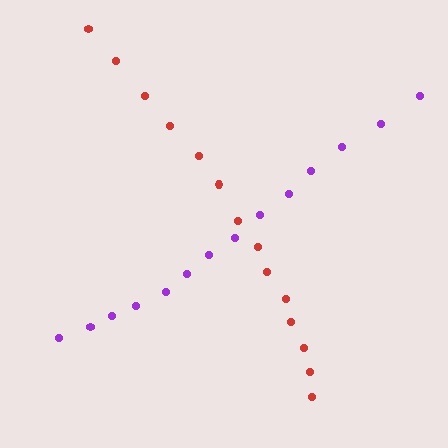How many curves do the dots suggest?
There are 2 distinct paths.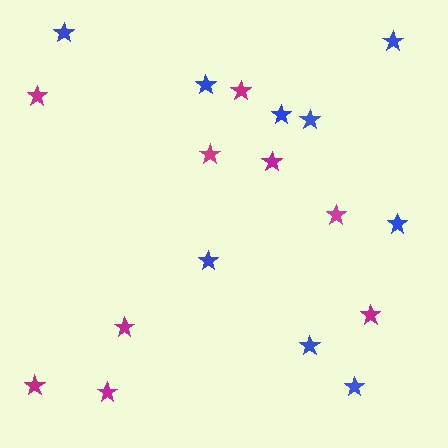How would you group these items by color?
There are 2 groups: one group of magenta stars (9) and one group of blue stars (9).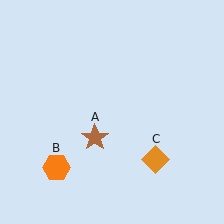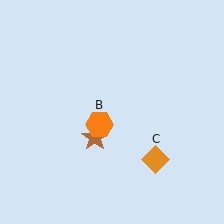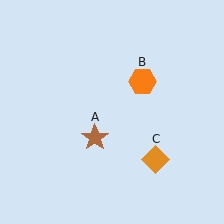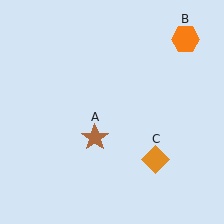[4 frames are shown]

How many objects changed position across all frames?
1 object changed position: orange hexagon (object B).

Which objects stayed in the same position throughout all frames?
Brown star (object A) and orange diamond (object C) remained stationary.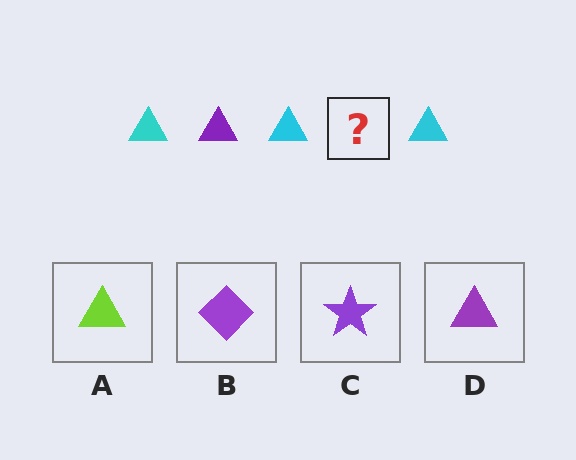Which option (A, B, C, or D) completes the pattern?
D.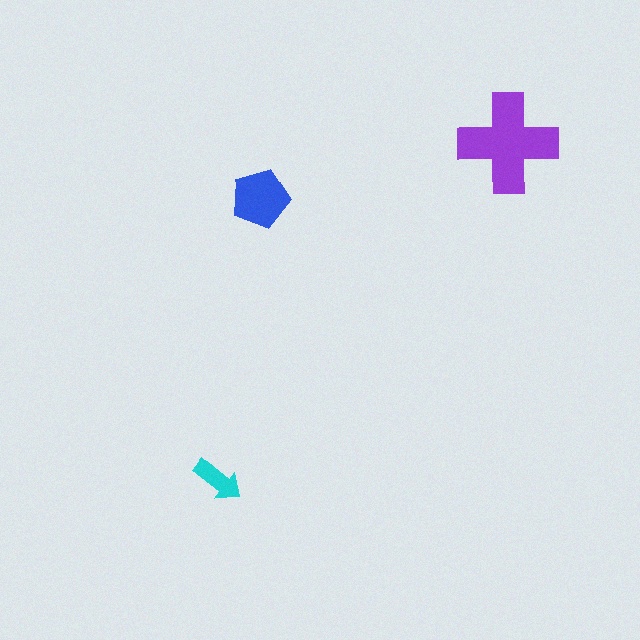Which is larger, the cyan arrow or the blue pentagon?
The blue pentagon.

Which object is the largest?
The purple cross.